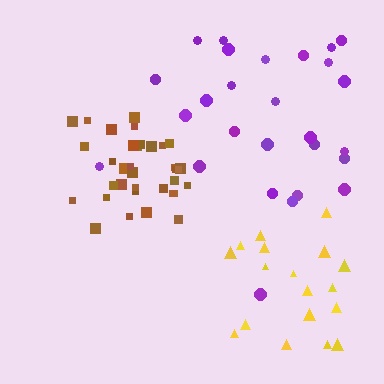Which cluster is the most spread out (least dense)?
Purple.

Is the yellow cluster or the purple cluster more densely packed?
Yellow.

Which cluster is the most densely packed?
Brown.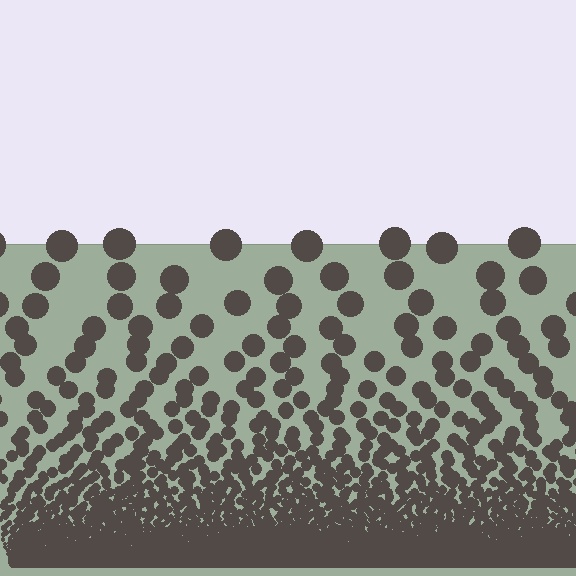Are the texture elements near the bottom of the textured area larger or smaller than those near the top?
Smaller. The gradient is inverted — elements near the bottom are smaller and denser.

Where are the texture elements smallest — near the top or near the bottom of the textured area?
Near the bottom.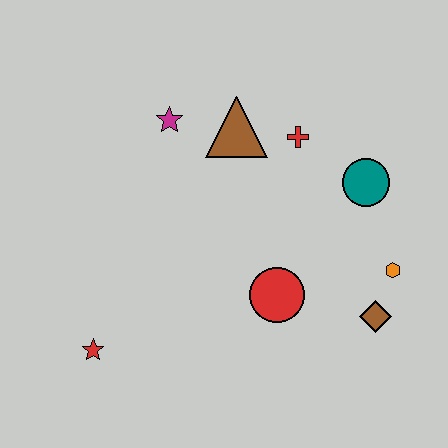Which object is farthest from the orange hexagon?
The red star is farthest from the orange hexagon.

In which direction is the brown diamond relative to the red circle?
The brown diamond is to the right of the red circle.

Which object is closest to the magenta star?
The brown triangle is closest to the magenta star.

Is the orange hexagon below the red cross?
Yes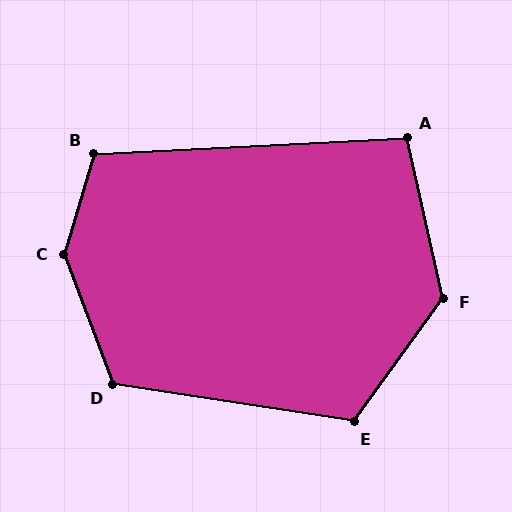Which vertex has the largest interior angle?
C, at approximately 143 degrees.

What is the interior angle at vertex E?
Approximately 117 degrees (obtuse).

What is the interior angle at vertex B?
Approximately 109 degrees (obtuse).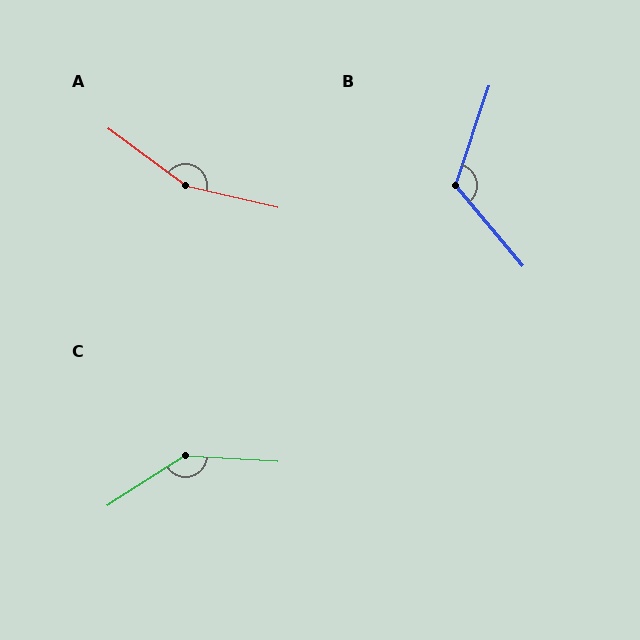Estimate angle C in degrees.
Approximately 144 degrees.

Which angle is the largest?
A, at approximately 157 degrees.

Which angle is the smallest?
B, at approximately 121 degrees.